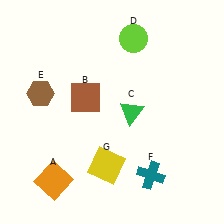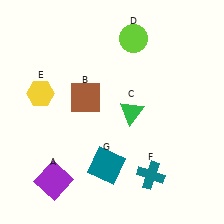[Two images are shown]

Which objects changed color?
A changed from orange to purple. E changed from brown to yellow. G changed from yellow to teal.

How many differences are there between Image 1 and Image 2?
There are 3 differences between the two images.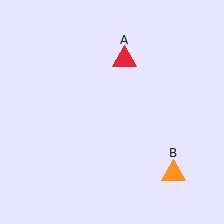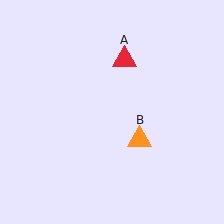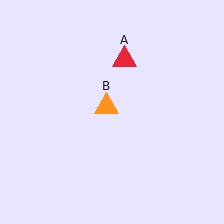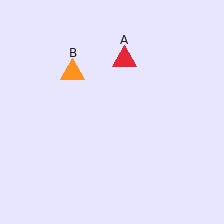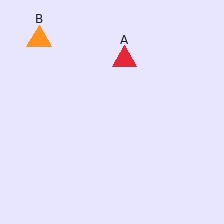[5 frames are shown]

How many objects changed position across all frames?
1 object changed position: orange triangle (object B).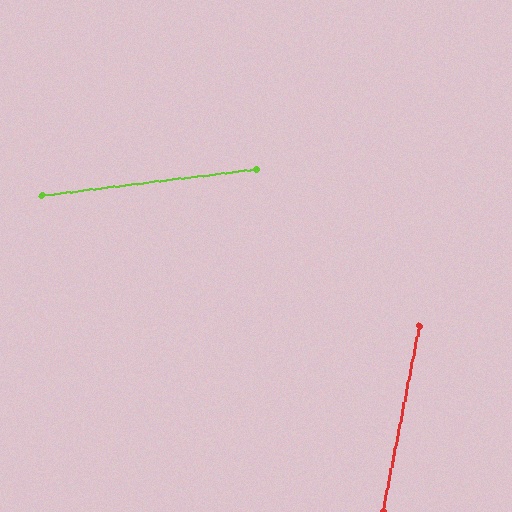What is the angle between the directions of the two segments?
Approximately 72 degrees.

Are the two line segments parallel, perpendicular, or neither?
Neither parallel nor perpendicular — they differ by about 72°.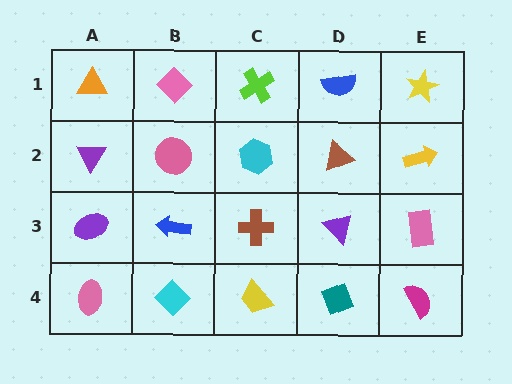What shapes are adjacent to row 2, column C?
A lime cross (row 1, column C), a brown cross (row 3, column C), a pink circle (row 2, column B), a brown triangle (row 2, column D).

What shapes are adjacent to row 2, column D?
A blue semicircle (row 1, column D), a purple triangle (row 3, column D), a cyan hexagon (row 2, column C), a yellow arrow (row 2, column E).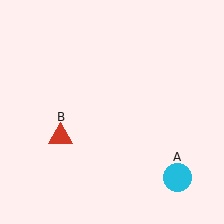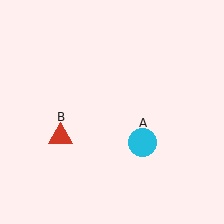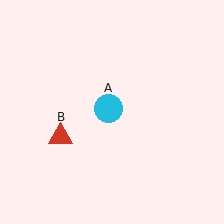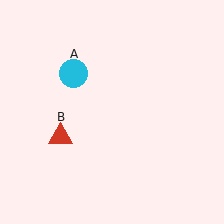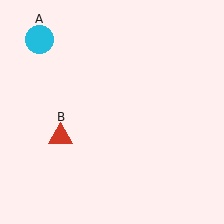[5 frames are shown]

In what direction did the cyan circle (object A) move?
The cyan circle (object A) moved up and to the left.